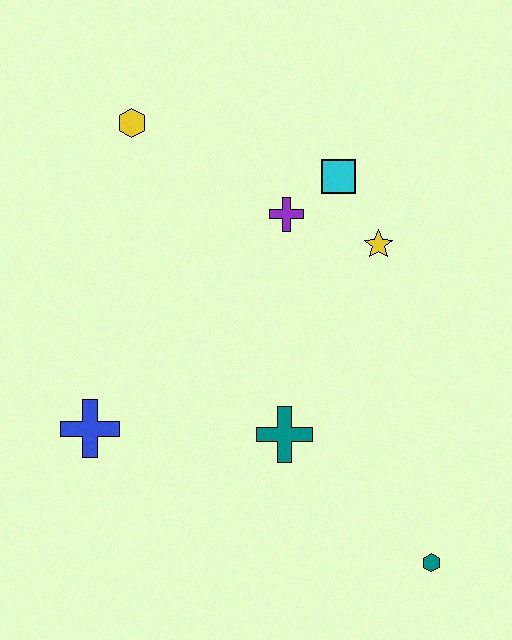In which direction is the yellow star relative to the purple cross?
The yellow star is to the right of the purple cross.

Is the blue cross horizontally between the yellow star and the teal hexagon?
No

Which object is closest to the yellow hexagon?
The purple cross is closest to the yellow hexagon.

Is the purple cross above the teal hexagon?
Yes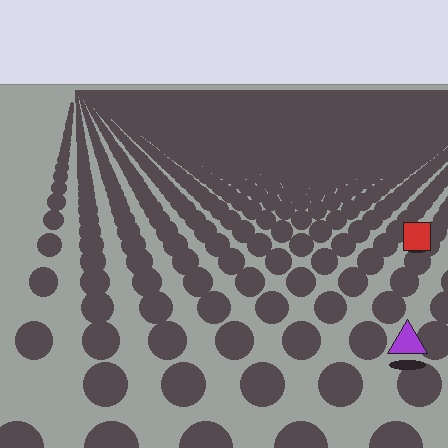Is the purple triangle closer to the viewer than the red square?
Yes. The purple triangle is closer — you can tell from the texture gradient: the ground texture is coarser near it.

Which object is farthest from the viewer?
The red square is farthest from the viewer. It appears smaller and the ground texture around it is denser.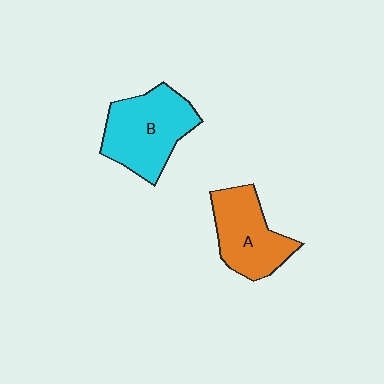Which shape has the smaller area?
Shape A (orange).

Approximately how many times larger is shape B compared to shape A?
Approximately 1.2 times.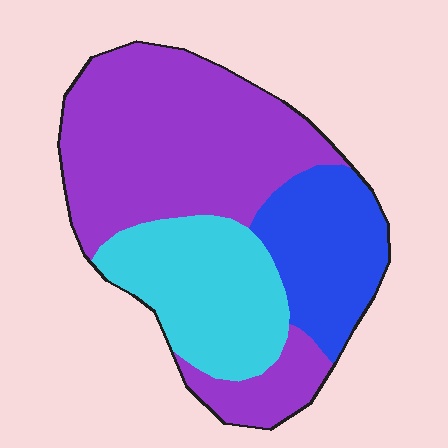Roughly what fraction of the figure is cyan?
Cyan takes up about one quarter (1/4) of the figure.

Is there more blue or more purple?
Purple.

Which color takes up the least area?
Blue, at roughly 20%.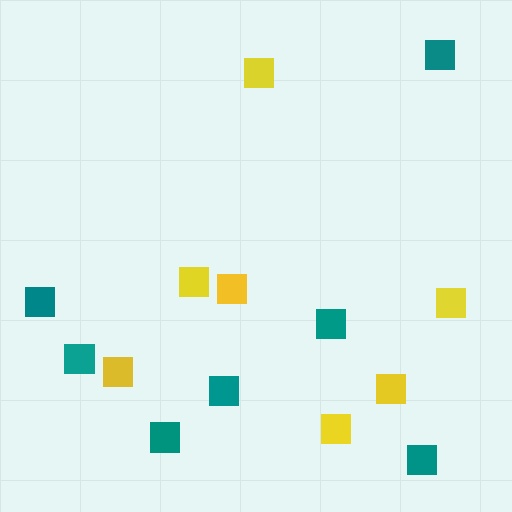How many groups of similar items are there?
There are 2 groups: one group of yellow squares (7) and one group of teal squares (7).